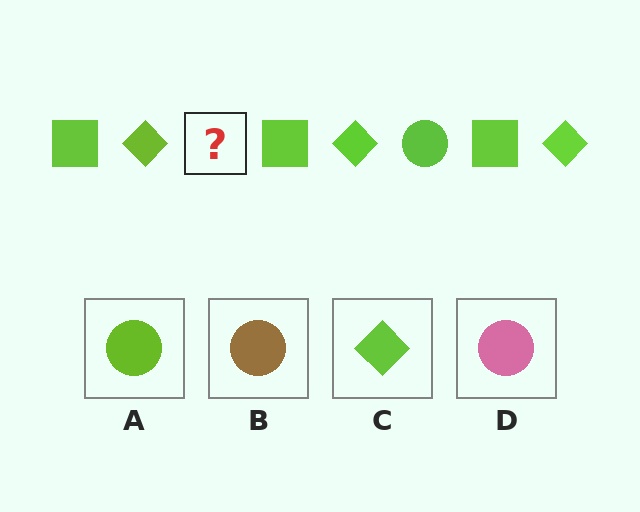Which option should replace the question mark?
Option A.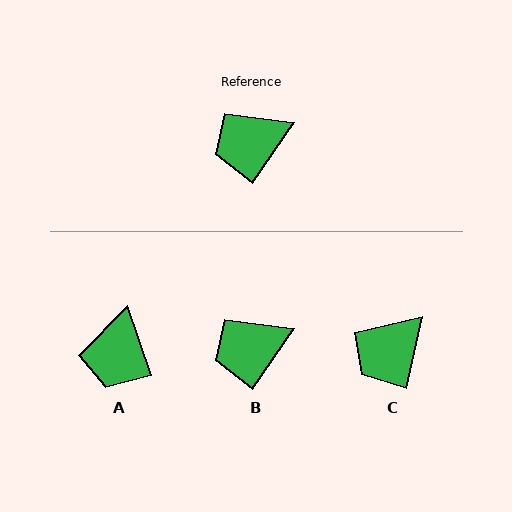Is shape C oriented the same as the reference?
No, it is off by about 22 degrees.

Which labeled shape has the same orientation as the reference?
B.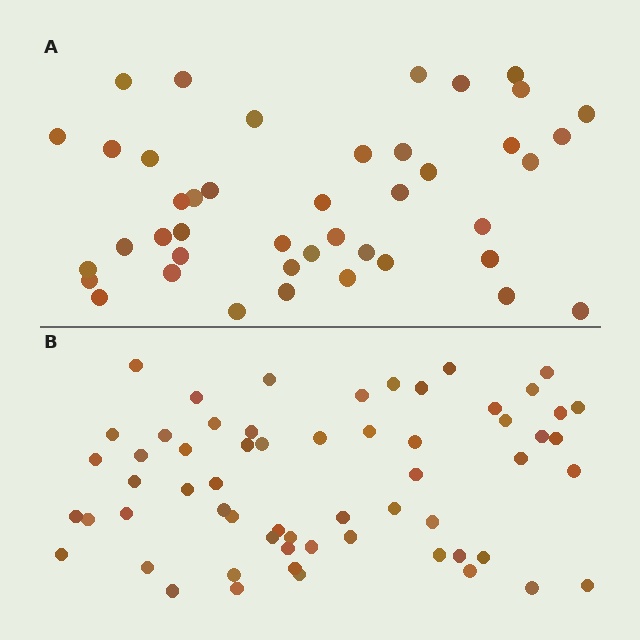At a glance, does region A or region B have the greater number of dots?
Region B (the bottom region) has more dots.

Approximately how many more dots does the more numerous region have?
Region B has approximately 15 more dots than region A.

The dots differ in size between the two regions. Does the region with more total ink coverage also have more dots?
No. Region A has more total ink coverage because its dots are larger, but region B actually contains more individual dots. Total area can be misleading — the number of items is what matters here.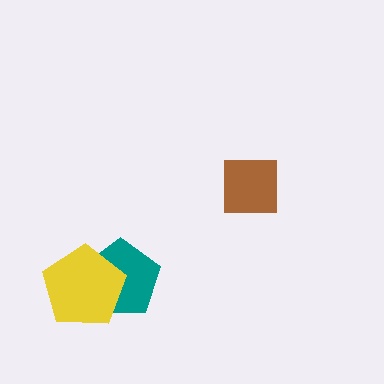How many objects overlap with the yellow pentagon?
1 object overlaps with the yellow pentagon.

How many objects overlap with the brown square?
0 objects overlap with the brown square.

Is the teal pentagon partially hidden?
Yes, it is partially covered by another shape.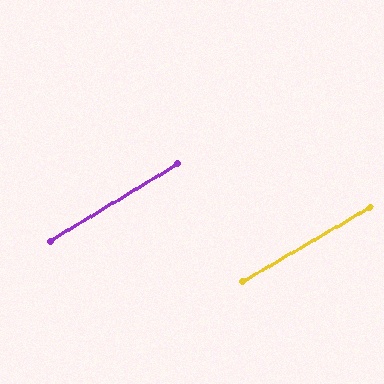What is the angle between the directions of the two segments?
Approximately 1 degree.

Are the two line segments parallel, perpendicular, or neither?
Parallel — their directions differ by only 1.1°.